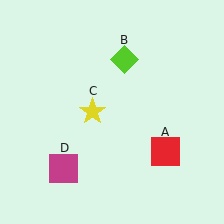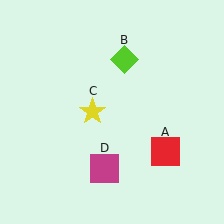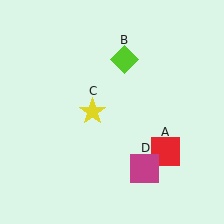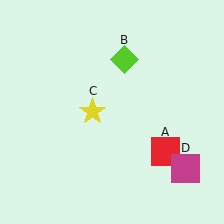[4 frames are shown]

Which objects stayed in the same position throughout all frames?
Red square (object A) and lime diamond (object B) and yellow star (object C) remained stationary.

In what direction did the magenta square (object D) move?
The magenta square (object D) moved right.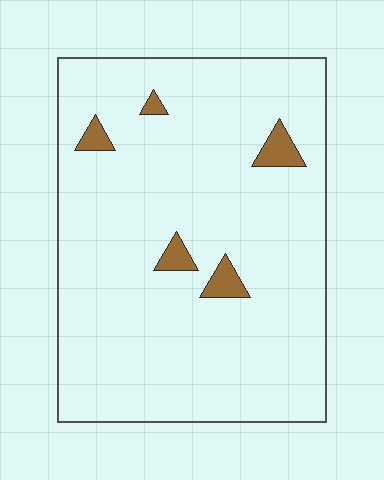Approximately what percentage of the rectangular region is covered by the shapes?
Approximately 5%.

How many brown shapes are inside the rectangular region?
5.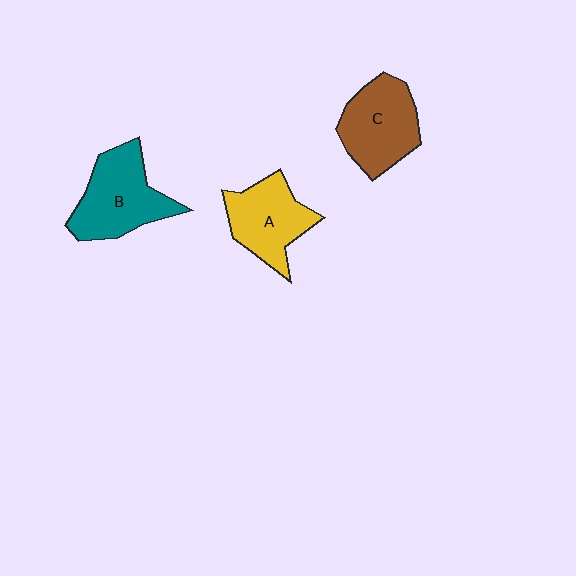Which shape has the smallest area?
Shape A (yellow).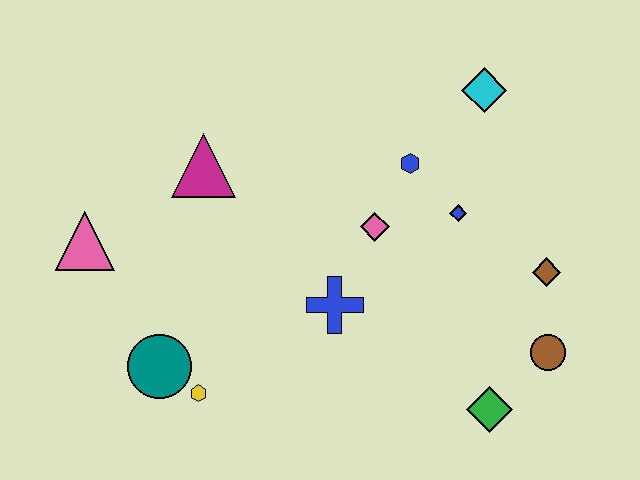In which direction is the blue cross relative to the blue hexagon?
The blue cross is below the blue hexagon.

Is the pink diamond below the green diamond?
No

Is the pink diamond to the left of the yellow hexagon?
No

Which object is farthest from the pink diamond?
The pink triangle is farthest from the pink diamond.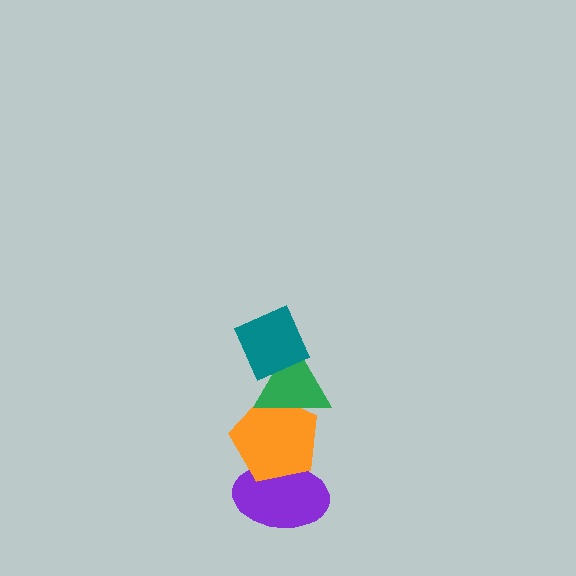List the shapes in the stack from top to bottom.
From top to bottom: the teal diamond, the green triangle, the orange pentagon, the purple ellipse.